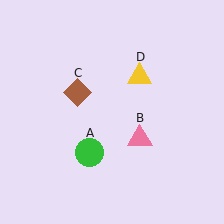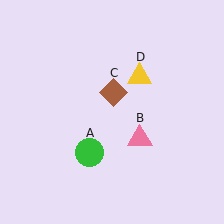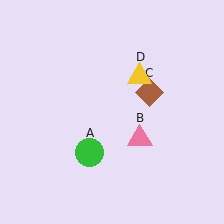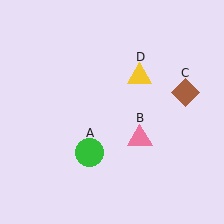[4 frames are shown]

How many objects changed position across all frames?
1 object changed position: brown diamond (object C).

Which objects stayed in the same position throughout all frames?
Green circle (object A) and pink triangle (object B) and yellow triangle (object D) remained stationary.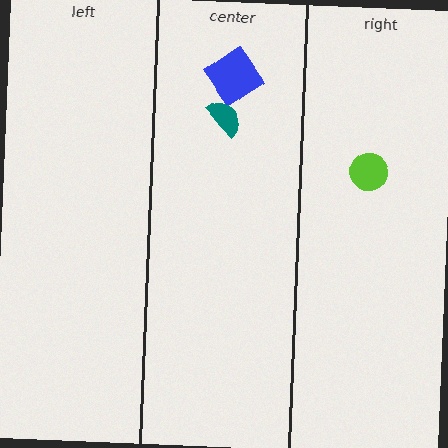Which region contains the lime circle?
The right region.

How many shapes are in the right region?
1.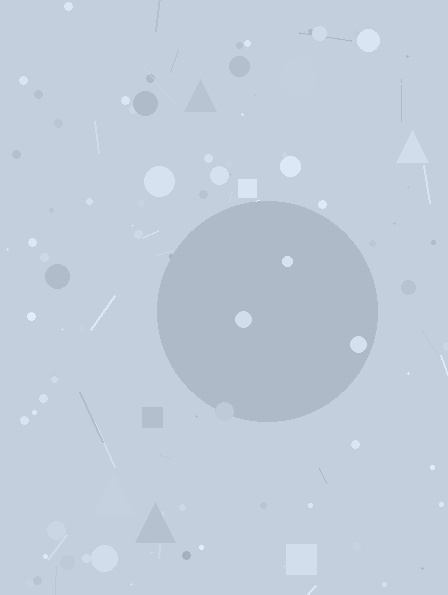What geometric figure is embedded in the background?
A circle is embedded in the background.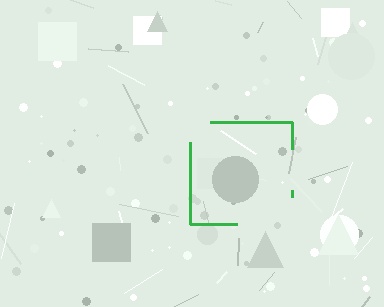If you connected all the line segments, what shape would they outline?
They would outline a square.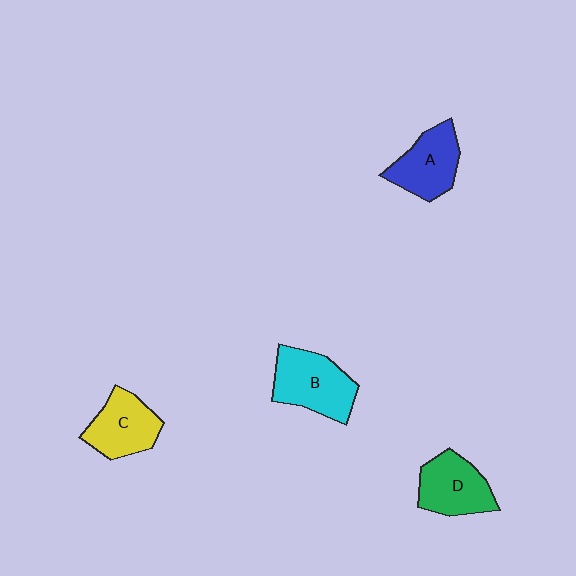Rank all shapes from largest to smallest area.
From largest to smallest: B (cyan), D (green), A (blue), C (yellow).